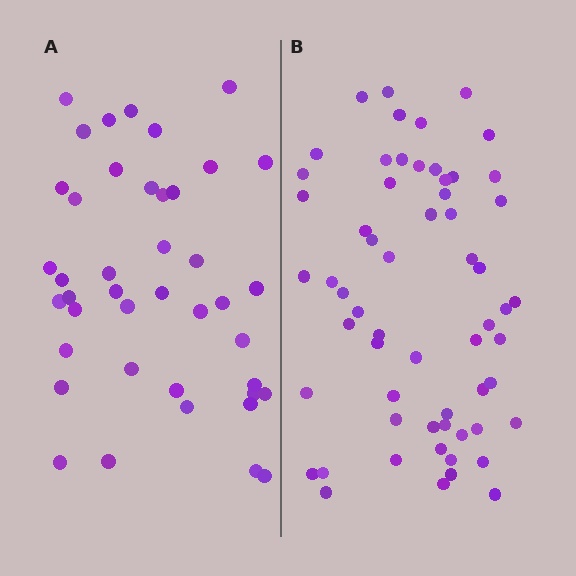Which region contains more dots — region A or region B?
Region B (the right region) has more dots.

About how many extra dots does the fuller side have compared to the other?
Region B has approximately 20 more dots than region A.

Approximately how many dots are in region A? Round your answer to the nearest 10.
About 40 dots. (The exact count is 42, which rounds to 40.)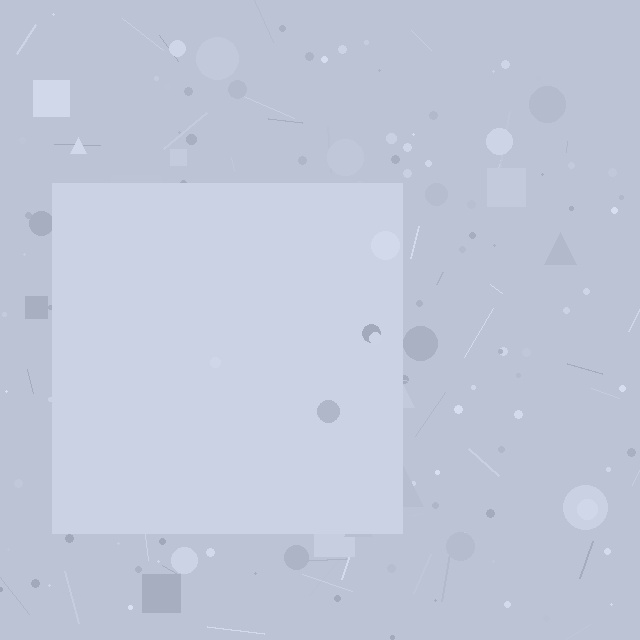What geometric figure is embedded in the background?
A square is embedded in the background.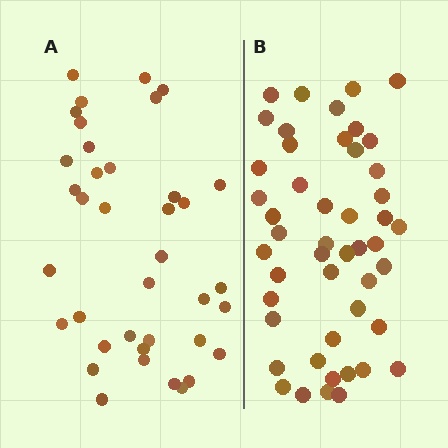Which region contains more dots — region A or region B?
Region B (the right region) has more dots.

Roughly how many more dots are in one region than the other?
Region B has roughly 10 or so more dots than region A.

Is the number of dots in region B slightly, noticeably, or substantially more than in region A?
Region B has noticeably more, but not dramatically so. The ratio is roughly 1.3 to 1.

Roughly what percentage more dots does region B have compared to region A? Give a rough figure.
About 25% more.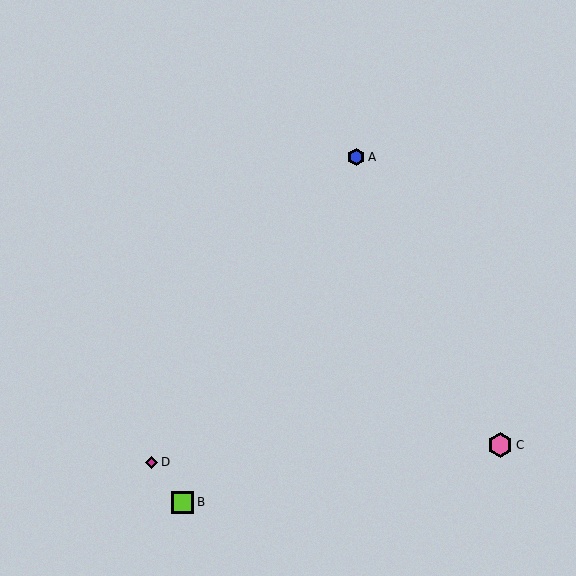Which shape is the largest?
The pink hexagon (labeled C) is the largest.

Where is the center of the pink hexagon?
The center of the pink hexagon is at (500, 445).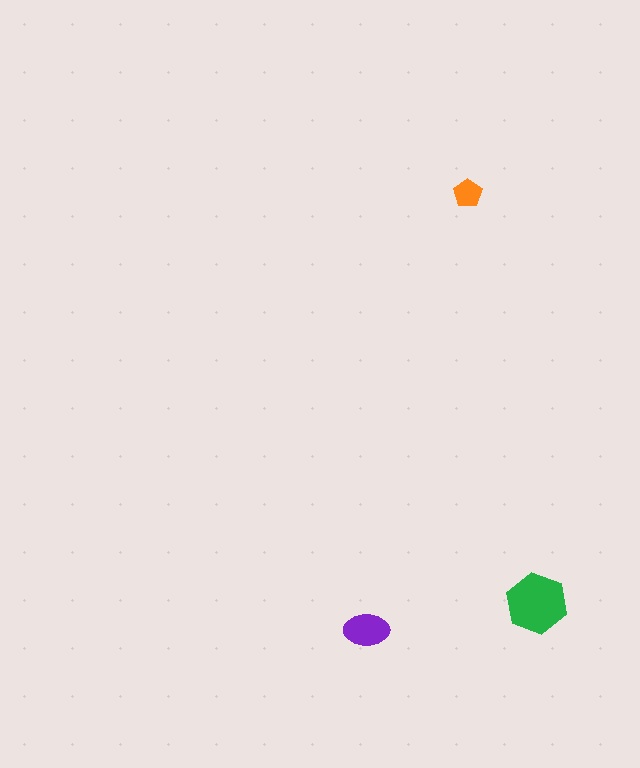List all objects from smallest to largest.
The orange pentagon, the purple ellipse, the green hexagon.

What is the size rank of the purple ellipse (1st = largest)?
2nd.